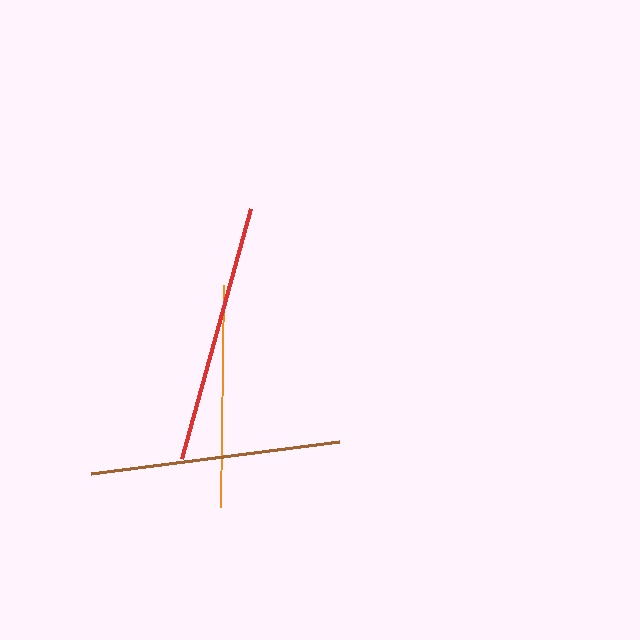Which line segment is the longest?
The red line is the longest at approximately 260 pixels.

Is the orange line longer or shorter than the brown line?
The brown line is longer than the orange line.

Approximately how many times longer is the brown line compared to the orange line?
The brown line is approximately 1.1 times the length of the orange line.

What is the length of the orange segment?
The orange segment is approximately 222 pixels long.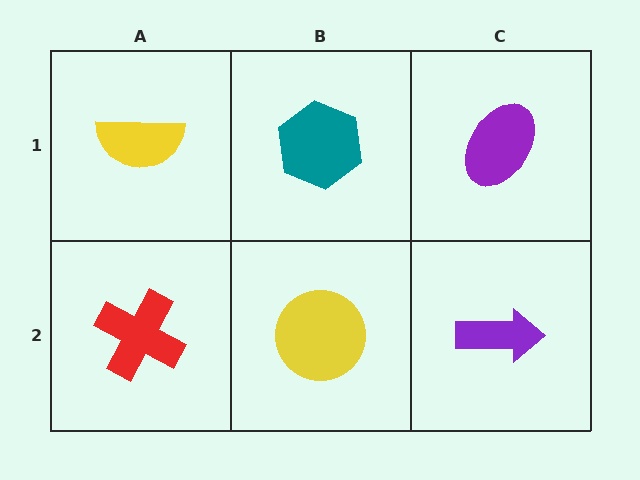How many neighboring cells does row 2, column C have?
2.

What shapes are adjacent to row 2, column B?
A teal hexagon (row 1, column B), a red cross (row 2, column A), a purple arrow (row 2, column C).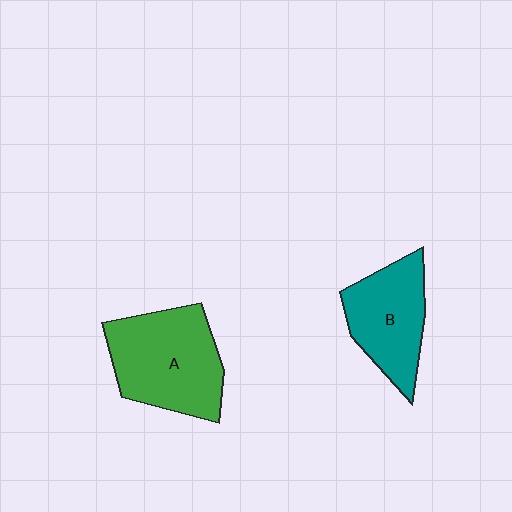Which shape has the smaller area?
Shape B (teal).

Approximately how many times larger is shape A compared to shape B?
Approximately 1.3 times.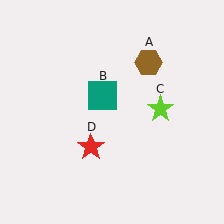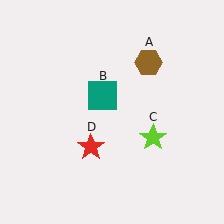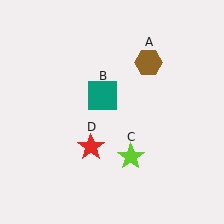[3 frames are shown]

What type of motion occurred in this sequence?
The lime star (object C) rotated clockwise around the center of the scene.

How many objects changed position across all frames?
1 object changed position: lime star (object C).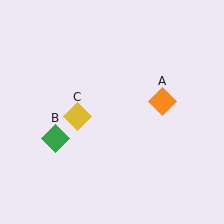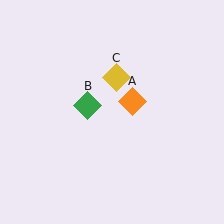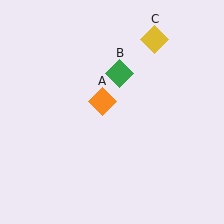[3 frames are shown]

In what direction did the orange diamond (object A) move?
The orange diamond (object A) moved left.